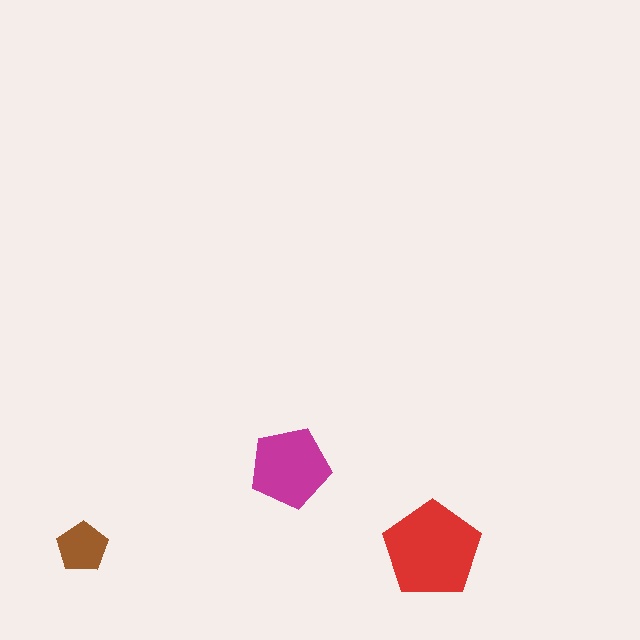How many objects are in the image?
There are 3 objects in the image.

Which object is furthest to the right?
The red pentagon is rightmost.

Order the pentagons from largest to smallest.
the red one, the magenta one, the brown one.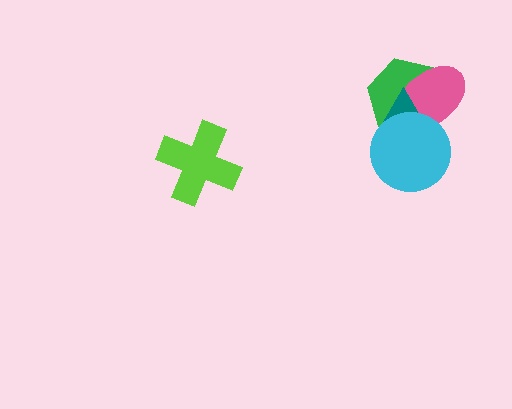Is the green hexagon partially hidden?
Yes, it is partially covered by another shape.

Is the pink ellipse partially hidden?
Yes, it is partially covered by another shape.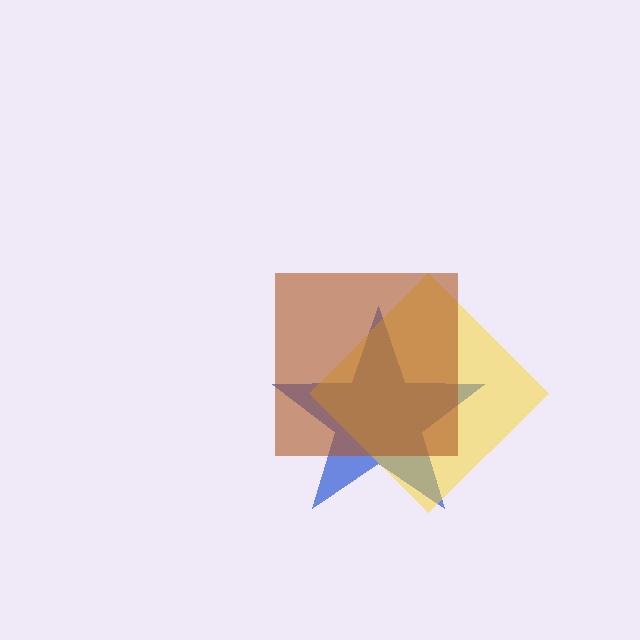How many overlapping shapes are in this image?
There are 3 overlapping shapes in the image.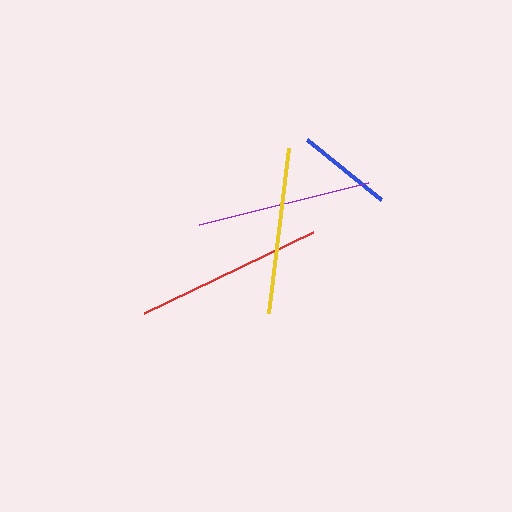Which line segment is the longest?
The red line is the longest at approximately 188 pixels.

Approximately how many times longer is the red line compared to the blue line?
The red line is approximately 2.0 times the length of the blue line.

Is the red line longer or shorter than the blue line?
The red line is longer than the blue line.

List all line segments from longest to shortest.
From longest to shortest: red, purple, yellow, blue.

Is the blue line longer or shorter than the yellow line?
The yellow line is longer than the blue line.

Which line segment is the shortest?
The blue line is the shortest at approximately 96 pixels.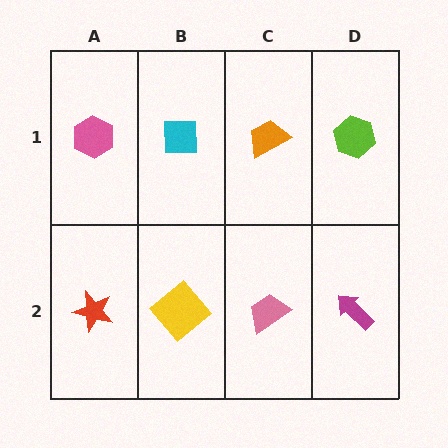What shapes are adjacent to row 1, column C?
A pink trapezoid (row 2, column C), a cyan square (row 1, column B), a lime hexagon (row 1, column D).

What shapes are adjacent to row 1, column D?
A magenta arrow (row 2, column D), an orange trapezoid (row 1, column C).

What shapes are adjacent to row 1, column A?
A red star (row 2, column A), a cyan square (row 1, column B).